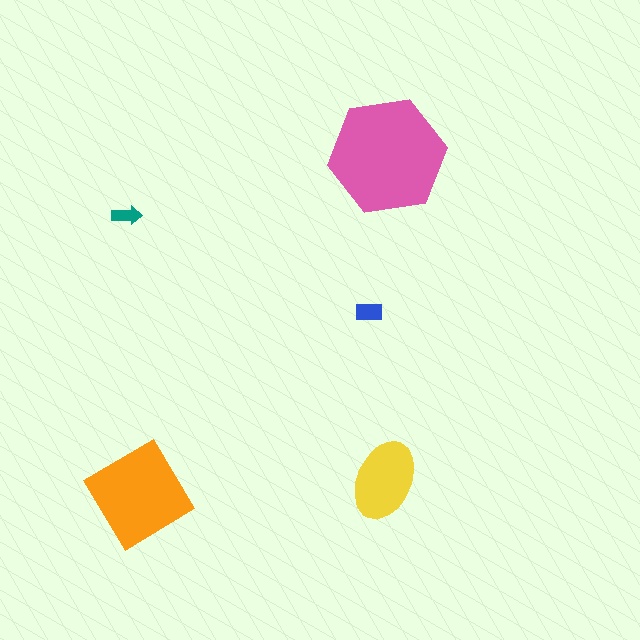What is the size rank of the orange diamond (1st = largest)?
2nd.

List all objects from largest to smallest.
The pink hexagon, the orange diamond, the yellow ellipse, the blue rectangle, the teal arrow.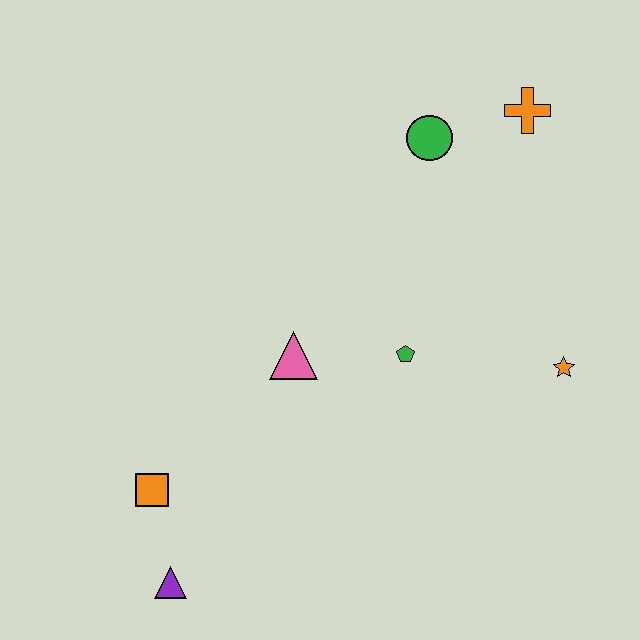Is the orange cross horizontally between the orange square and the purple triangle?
No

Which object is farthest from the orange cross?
The purple triangle is farthest from the orange cross.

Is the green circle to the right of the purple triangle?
Yes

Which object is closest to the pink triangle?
The green pentagon is closest to the pink triangle.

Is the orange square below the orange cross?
Yes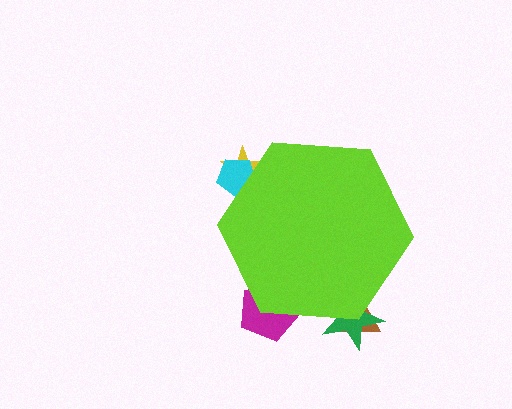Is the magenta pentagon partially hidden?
Yes, the magenta pentagon is partially hidden behind the lime hexagon.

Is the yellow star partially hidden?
Yes, the yellow star is partially hidden behind the lime hexagon.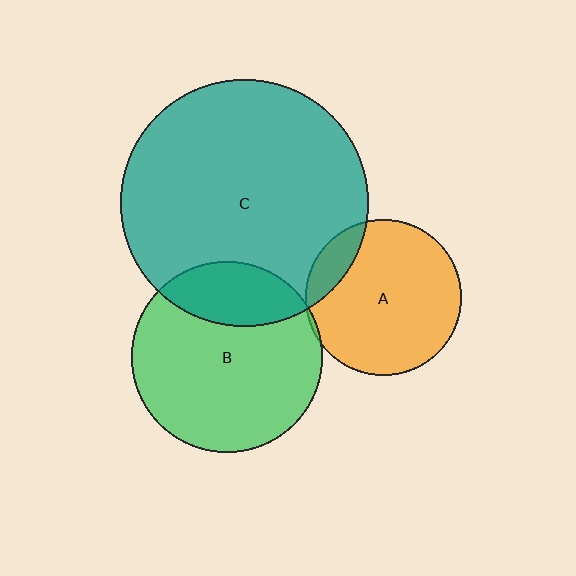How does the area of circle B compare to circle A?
Approximately 1.5 times.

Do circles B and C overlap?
Yes.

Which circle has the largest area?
Circle C (teal).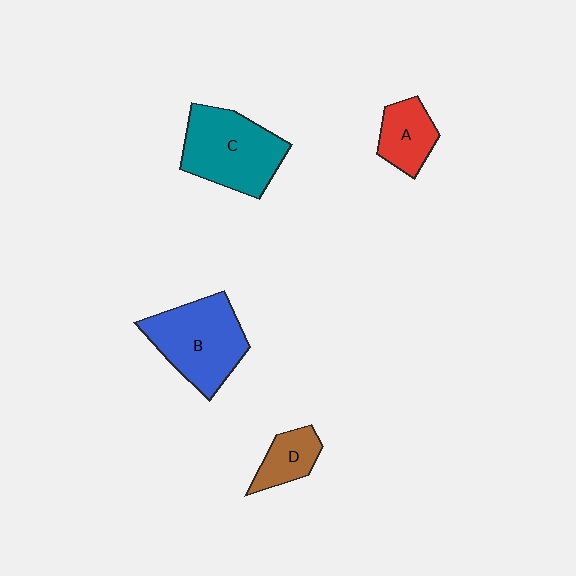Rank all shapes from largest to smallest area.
From largest to smallest: C (teal), B (blue), A (red), D (brown).